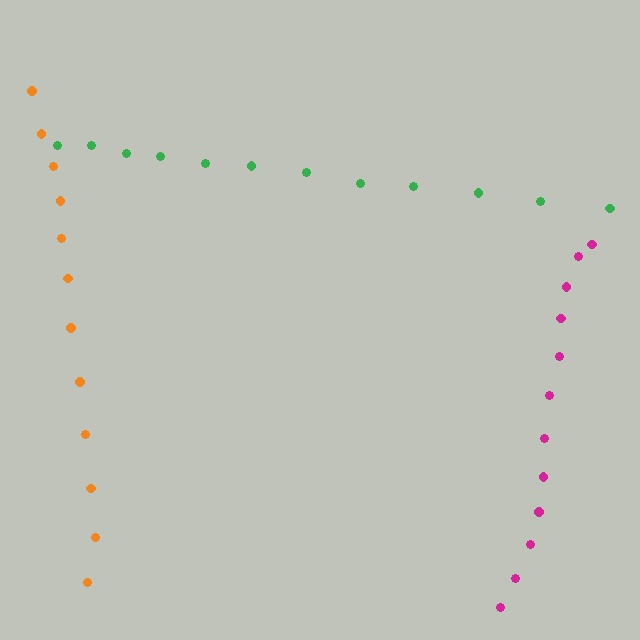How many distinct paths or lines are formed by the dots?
There are 3 distinct paths.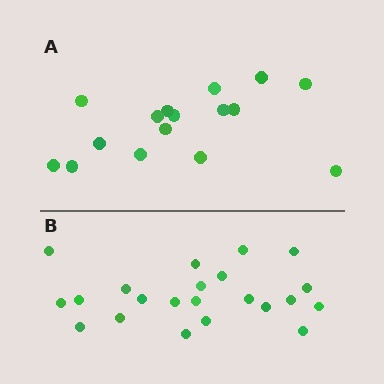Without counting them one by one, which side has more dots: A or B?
Region B (the bottom region) has more dots.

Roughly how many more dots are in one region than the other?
Region B has about 6 more dots than region A.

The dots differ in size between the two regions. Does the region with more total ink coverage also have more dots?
No. Region A has more total ink coverage because its dots are larger, but region B actually contains more individual dots. Total area can be misleading — the number of items is what matters here.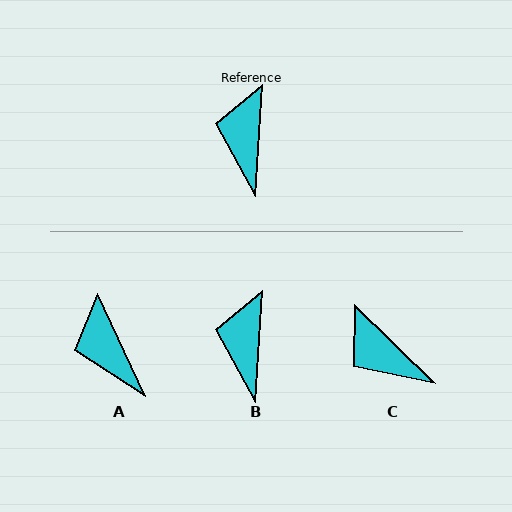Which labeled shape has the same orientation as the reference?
B.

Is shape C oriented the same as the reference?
No, it is off by about 50 degrees.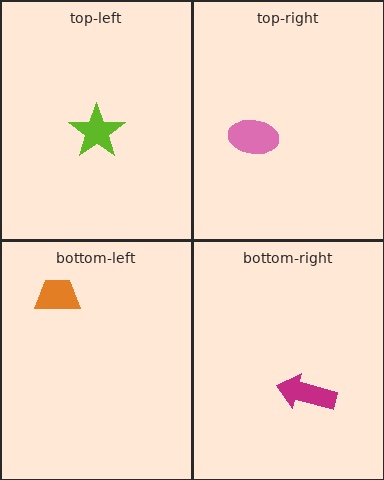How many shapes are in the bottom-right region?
1.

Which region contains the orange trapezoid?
The bottom-left region.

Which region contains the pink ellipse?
The top-right region.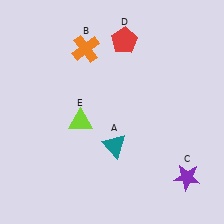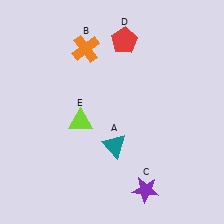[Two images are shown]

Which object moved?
The purple star (C) moved left.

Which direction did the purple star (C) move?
The purple star (C) moved left.